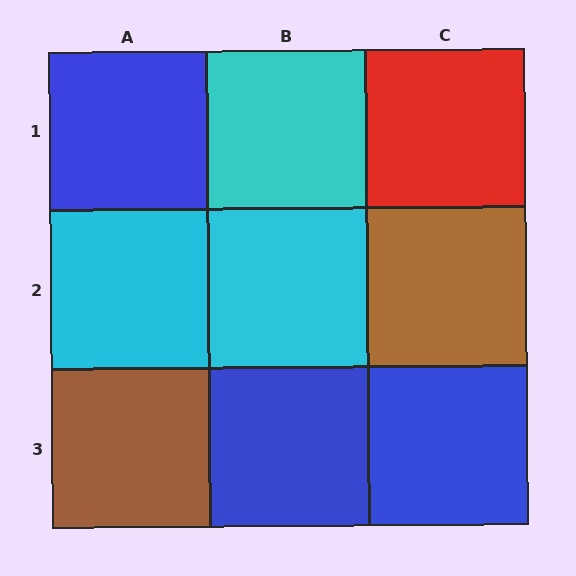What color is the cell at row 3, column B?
Blue.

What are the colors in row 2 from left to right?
Cyan, cyan, brown.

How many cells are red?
1 cell is red.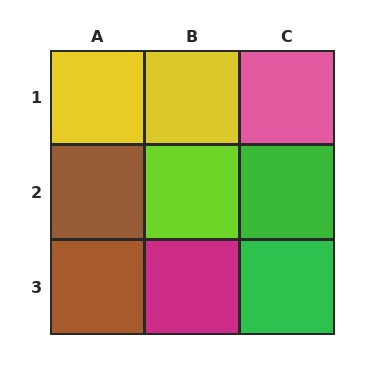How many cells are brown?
2 cells are brown.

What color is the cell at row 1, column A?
Yellow.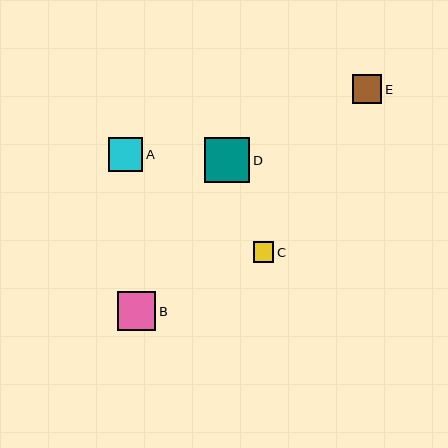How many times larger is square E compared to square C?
Square E is approximately 1.4 times the size of square C.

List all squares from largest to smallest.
From largest to smallest: D, B, A, E, C.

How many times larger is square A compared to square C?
Square A is approximately 1.6 times the size of square C.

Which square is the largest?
Square D is the largest with a size of approximately 45 pixels.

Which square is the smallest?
Square C is the smallest with a size of approximately 21 pixels.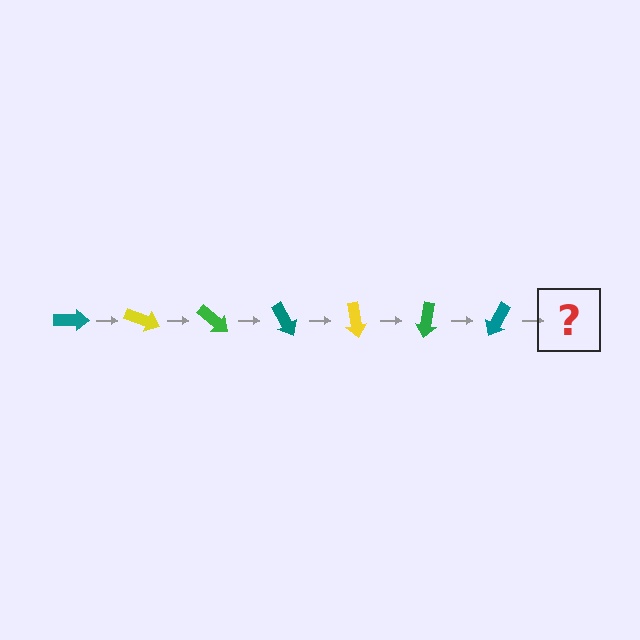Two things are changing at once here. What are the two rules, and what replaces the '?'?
The two rules are that it rotates 20 degrees each step and the color cycles through teal, yellow, and green. The '?' should be a yellow arrow, rotated 140 degrees from the start.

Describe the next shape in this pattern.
It should be a yellow arrow, rotated 140 degrees from the start.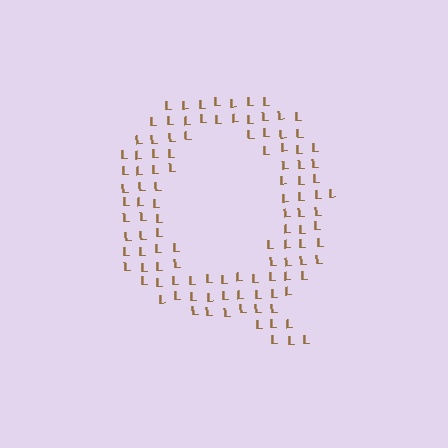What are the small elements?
The small elements are letter L's.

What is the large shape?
The large shape is the letter Q.